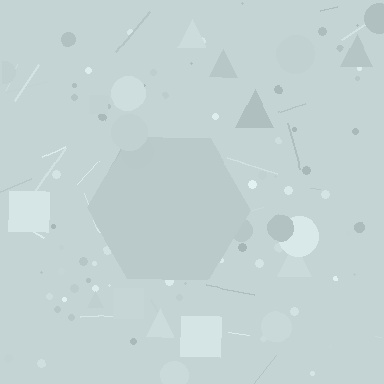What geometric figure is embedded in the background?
A hexagon is embedded in the background.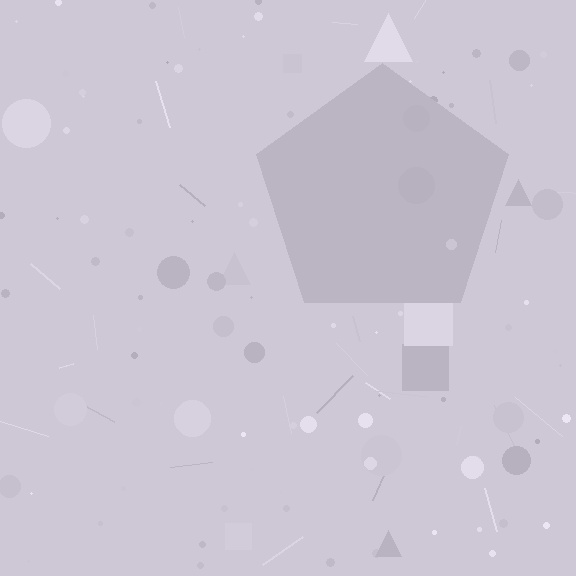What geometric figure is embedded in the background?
A pentagon is embedded in the background.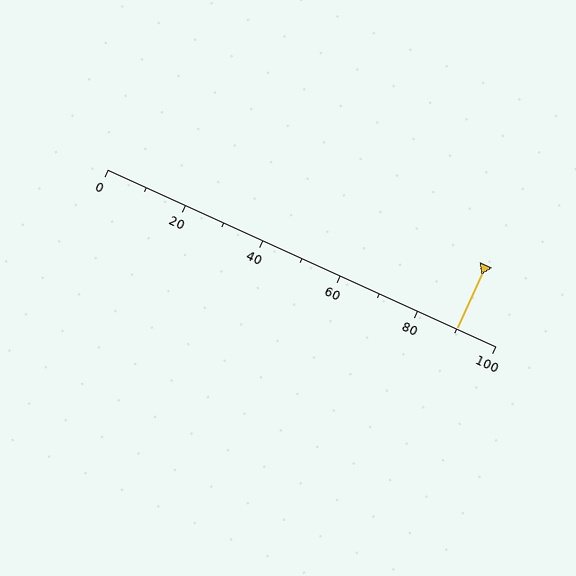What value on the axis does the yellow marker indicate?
The marker indicates approximately 90.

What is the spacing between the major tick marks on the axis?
The major ticks are spaced 20 apart.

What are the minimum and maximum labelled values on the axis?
The axis runs from 0 to 100.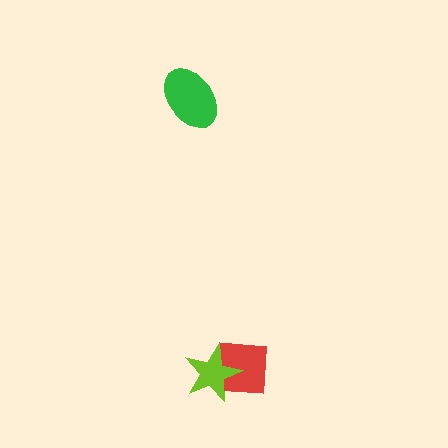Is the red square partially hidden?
Yes, it is partially covered by another shape.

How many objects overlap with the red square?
1 object overlaps with the red square.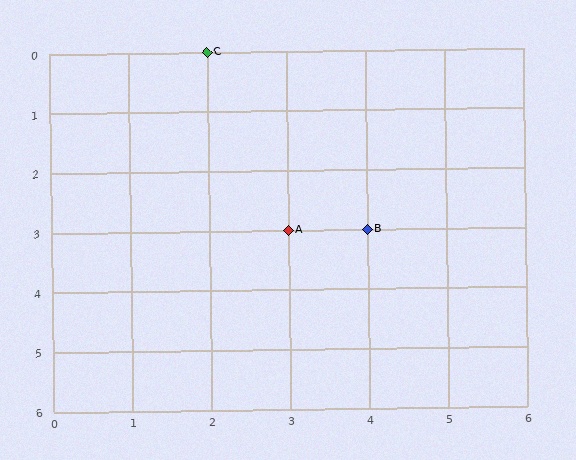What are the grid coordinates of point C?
Point C is at grid coordinates (2, 0).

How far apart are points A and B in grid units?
Points A and B are 1 column apart.